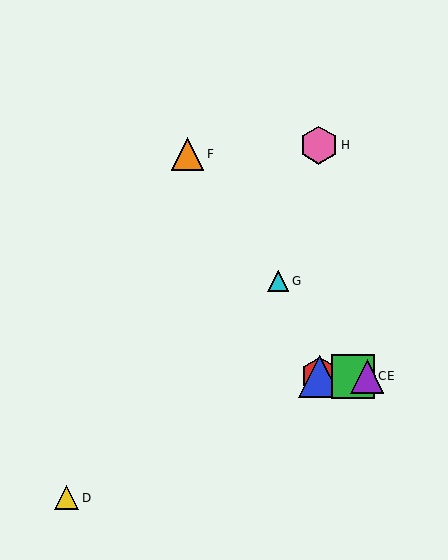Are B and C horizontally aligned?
Yes, both are at y≈376.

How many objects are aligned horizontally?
4 objects (A, B, C, E) are aligned horizontally.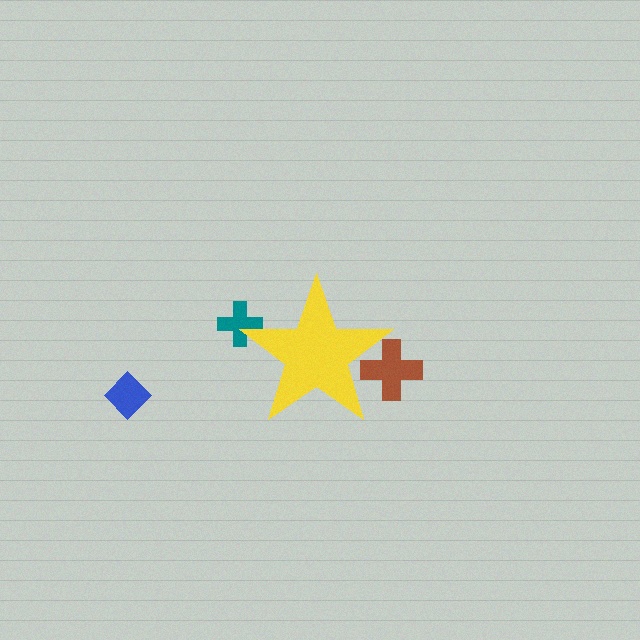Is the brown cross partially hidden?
Yes, the brown cross is partially hidden behind the yellow star.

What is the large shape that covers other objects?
A yellow star.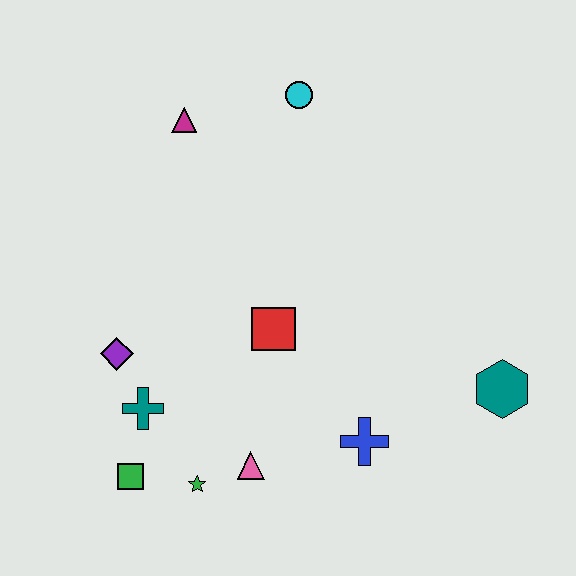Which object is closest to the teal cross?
The purple diamond is closest to the teal cross.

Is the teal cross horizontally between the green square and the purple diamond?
No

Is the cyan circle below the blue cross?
No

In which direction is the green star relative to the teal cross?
The green star is below the teal cross.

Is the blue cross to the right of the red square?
Yes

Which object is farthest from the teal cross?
The teal hexagon is farthest from the teal cross.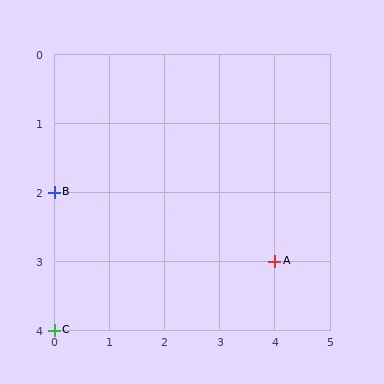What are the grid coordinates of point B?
Point B is at grid coordinates (0, 2).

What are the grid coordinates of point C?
Point C is at grid coordinates (0, 4).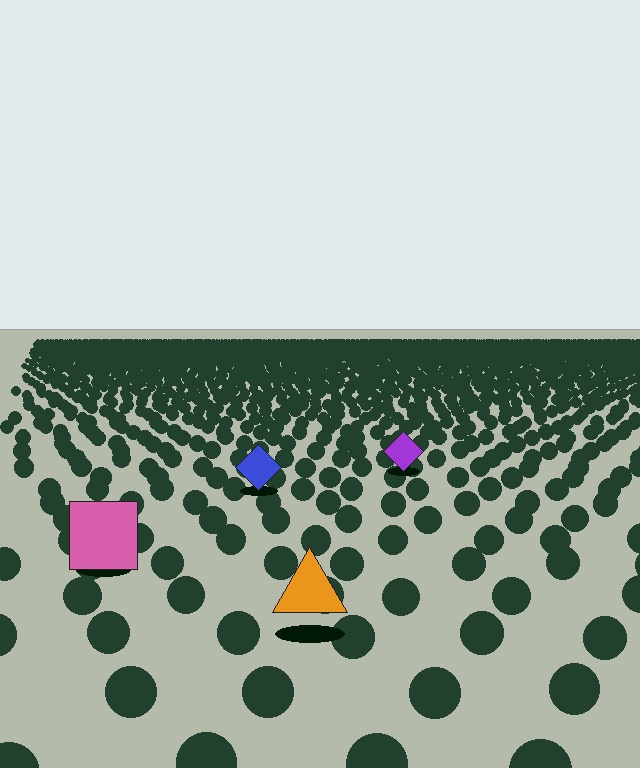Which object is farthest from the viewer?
The purple diamond is farthest from the viewer. It appears smaller and the ground texture around it is denser.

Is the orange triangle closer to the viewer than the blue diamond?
Yes. The orange triangle is closer — you can tell from the texture gradient: the ground texture is coarser near it.